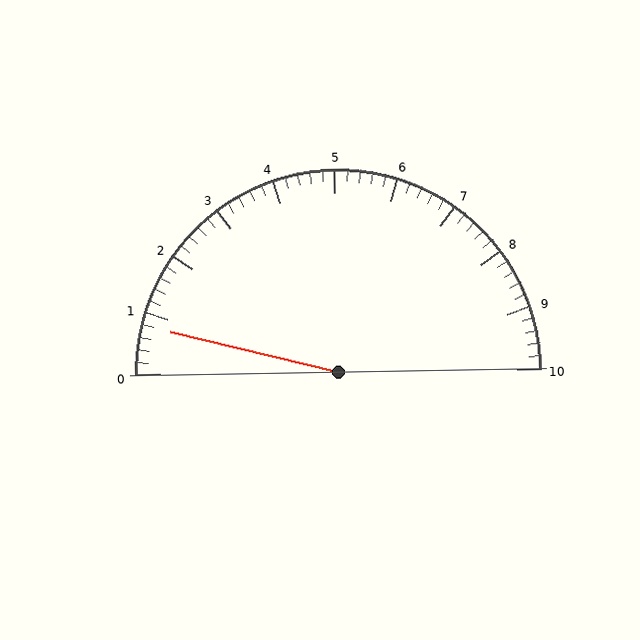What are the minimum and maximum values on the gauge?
The gauge ranges from 0 to 10.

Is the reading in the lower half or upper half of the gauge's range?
The reading is in the lower half of the range (0 to 10).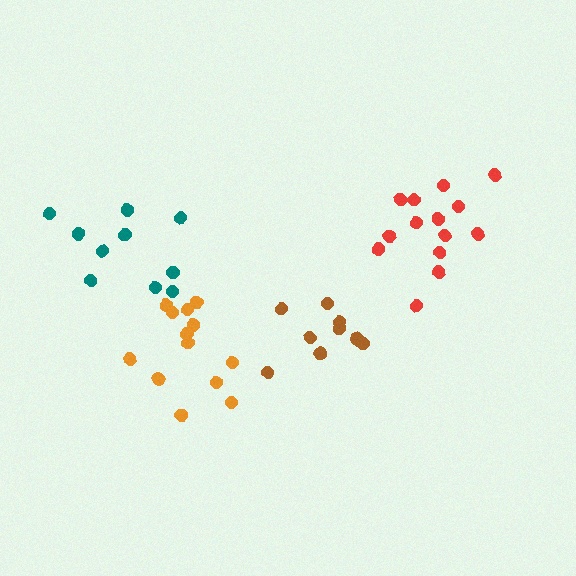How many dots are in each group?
Group 1: 13 dots, Group 2: 14 dots, Group 3: 9 dots, Group 4: 10 dots (46 total).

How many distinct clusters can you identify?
There are 4 distinct clusters.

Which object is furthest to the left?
The teal cluster is leftmost.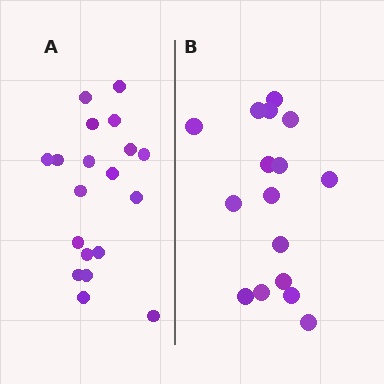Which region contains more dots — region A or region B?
Region A (the left region) has more dots.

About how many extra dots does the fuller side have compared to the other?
Region A has just a few more — roughly 2 or 3 more dots than region B.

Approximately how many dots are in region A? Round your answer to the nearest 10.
About 20 dots. (The exact count is 19, which rounds to 20.)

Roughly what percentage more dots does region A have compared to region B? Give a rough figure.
About 20% more.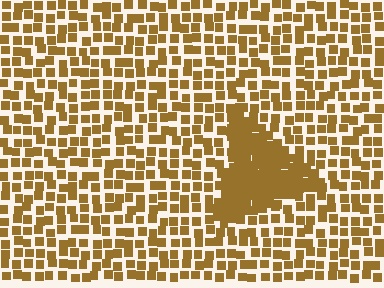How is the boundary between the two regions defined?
The boundary is defined by a change in element density (approximately 2.3x ratio). All elements are the same color, size, and shape.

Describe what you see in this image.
The image contains small brown elements arranged at two different densities. A triangle-shaped region is visible where the elements are more densely packed than the surrounding area.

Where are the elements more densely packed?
The elements are more densely packed inside the triangle boundary.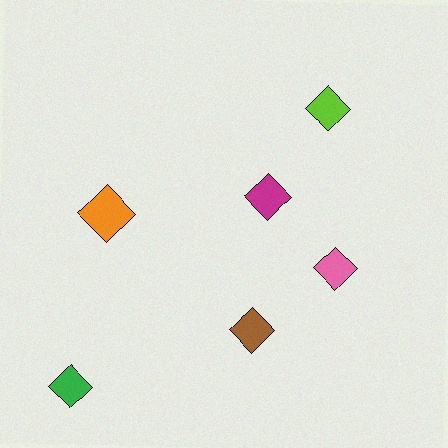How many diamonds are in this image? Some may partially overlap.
There are 6 diamonds.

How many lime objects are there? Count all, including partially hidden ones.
There is 1 lime object.